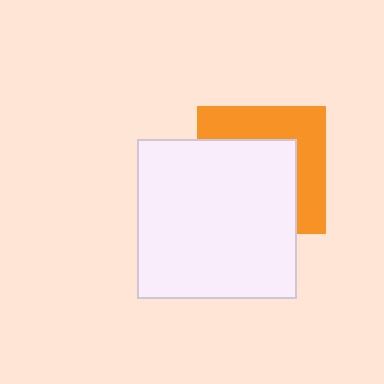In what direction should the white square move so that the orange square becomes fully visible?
The white square should move toward the lower-left. That is the shortest direction to clear the overlap and leave the orange square fully visible.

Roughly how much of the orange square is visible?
A small part of it is visible (roughly 43%).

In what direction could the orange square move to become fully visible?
The orange square could move toward the upper-right. That would shift it out from behind the white square entirely.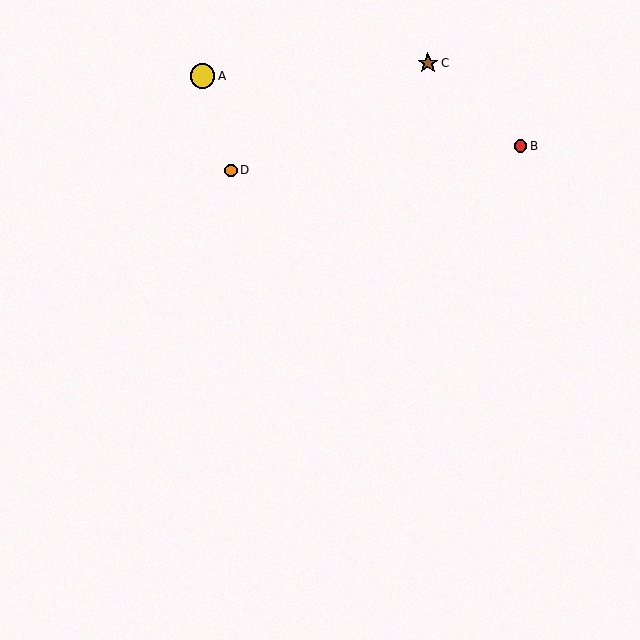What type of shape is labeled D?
Shape D is an orange circle.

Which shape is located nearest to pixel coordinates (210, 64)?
The yellow circle (labeled A) at (203, 76) is nearest to that location.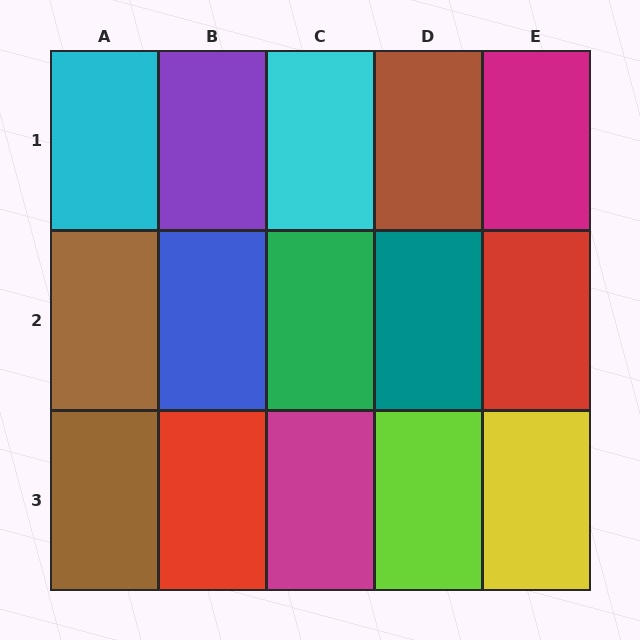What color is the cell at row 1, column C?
Cyan.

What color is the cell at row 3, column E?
Yellow.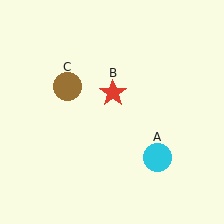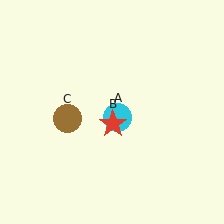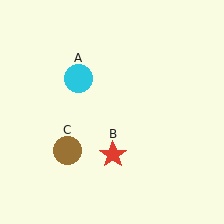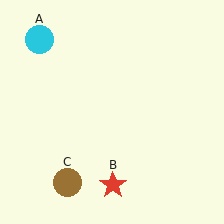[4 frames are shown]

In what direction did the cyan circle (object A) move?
The cyan circle (object A) moved up and to the left.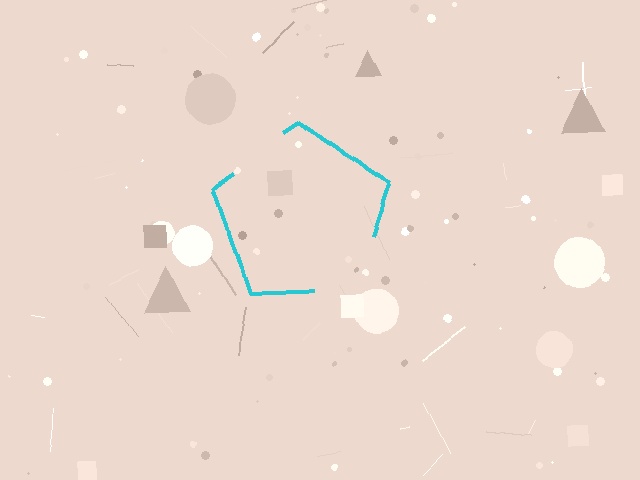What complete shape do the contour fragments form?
The contour fragments form a pentagon.